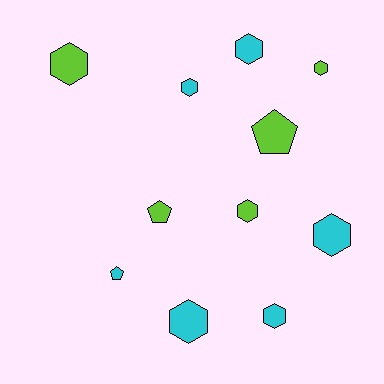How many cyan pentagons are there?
There is 1 cyan pentagon.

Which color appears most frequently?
Cyan, with 6 objects.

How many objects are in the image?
There are 11 objects.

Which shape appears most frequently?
Hexagon, with 8 objects.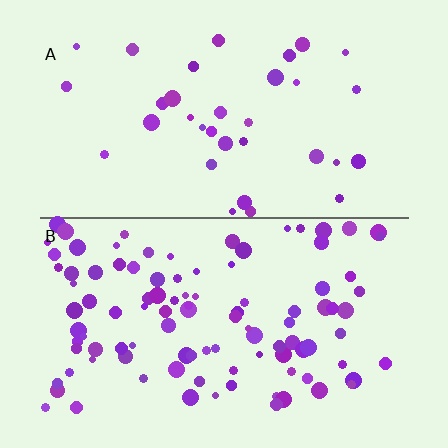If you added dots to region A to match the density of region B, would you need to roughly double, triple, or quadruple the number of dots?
Approximately triple.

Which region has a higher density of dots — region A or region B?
B (the bottom).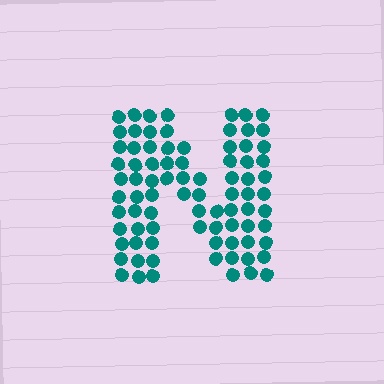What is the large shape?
The large shape is the letter N.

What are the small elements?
The small elements are circles.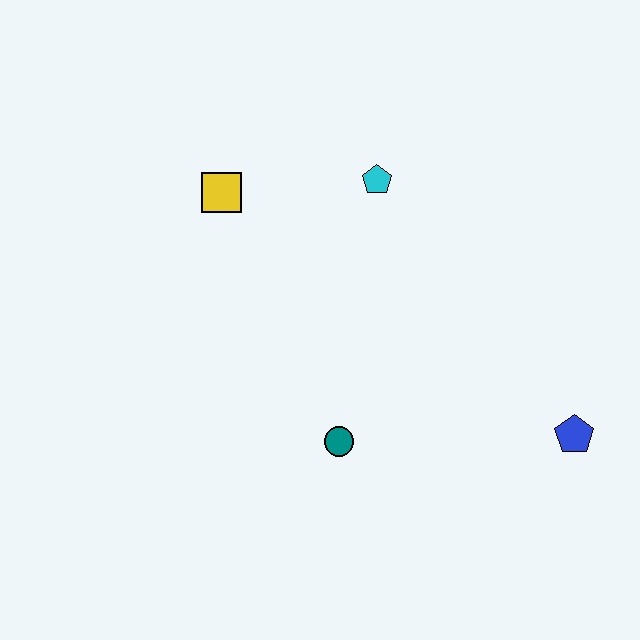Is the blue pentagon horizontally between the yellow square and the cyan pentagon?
No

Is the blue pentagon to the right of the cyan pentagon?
Yes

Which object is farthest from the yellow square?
The blue pentagon is farthest from the yellow square.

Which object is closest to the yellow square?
The cyan pentagon is closest to the yellow square.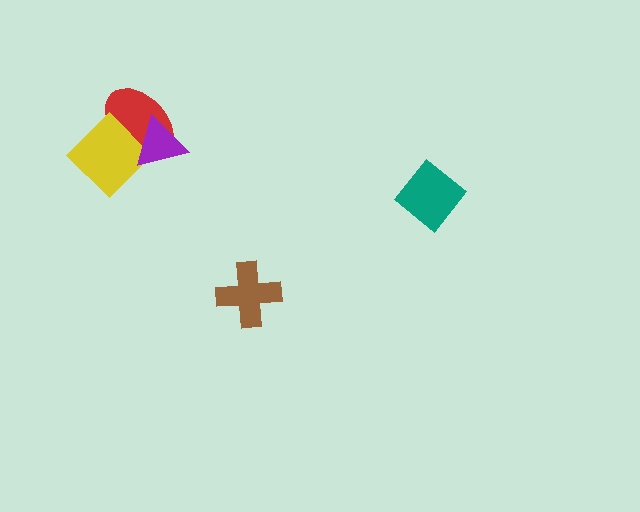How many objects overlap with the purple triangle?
2 objects overlap with the purple triangle.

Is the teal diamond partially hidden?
No, no other shape covers it.